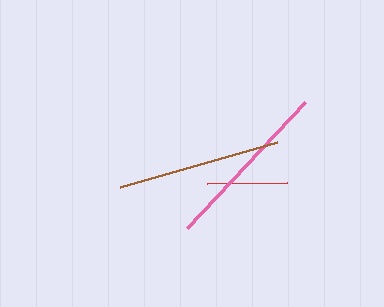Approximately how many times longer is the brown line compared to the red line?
The brown line is approximately 2.0 times the length of the red line.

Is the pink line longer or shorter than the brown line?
The pink line is longer than the brown line.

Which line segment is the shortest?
The red line is the shortest at approximately 80 pixels.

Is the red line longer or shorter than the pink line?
The pink line is longer than the red line.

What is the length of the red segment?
The red segment is approximately 80 pixels long.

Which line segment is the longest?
The pink line is the longest at approximately 172 pixels.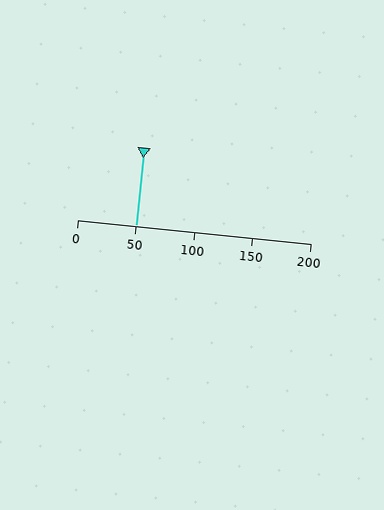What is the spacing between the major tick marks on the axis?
The major ticks are spaced 50 apart.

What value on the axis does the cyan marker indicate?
The marker indicates approximately 50.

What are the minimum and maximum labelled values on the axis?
The axis runs from 0 to 200.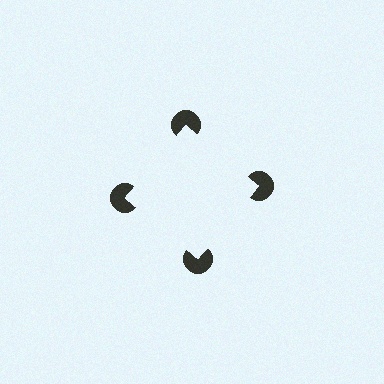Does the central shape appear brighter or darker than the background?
It typically appears slightly brighter than the background, even though no actual brightness change is drawn.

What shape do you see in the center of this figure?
An illusory square — its edges are inferred from the aligned wedge cuts in the pac-man discs, not physically drawn.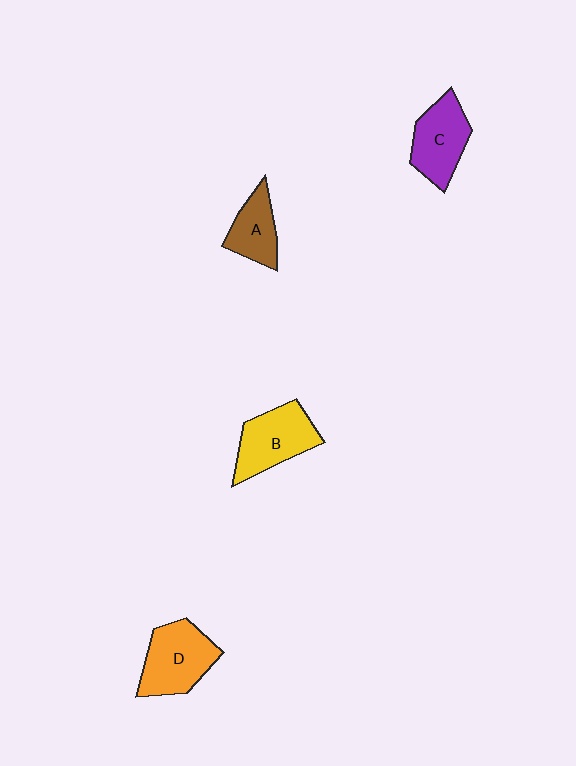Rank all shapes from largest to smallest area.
From largest to smallest: D (orange), B (yellow), C (purple), A (brown).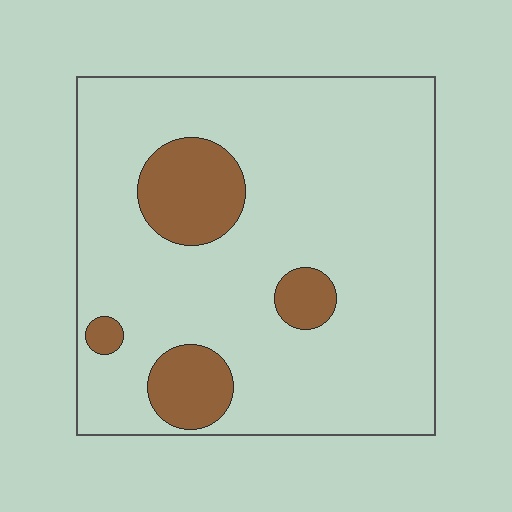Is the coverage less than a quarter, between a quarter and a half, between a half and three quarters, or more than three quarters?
Less than a quarter.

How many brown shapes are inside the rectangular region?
4.